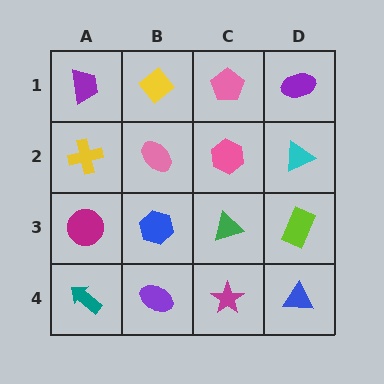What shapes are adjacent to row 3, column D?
A cyan triangle (row 2, column D), a blue triangle (row 4, column D), a green triangle (row 3, column C).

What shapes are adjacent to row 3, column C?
A pink hexagon (row 2, column C), a magenta star (row 4, column C), a blue hexagon (row 3, column B), a lime rectangle (row 3, column D).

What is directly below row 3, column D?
A blue triangle.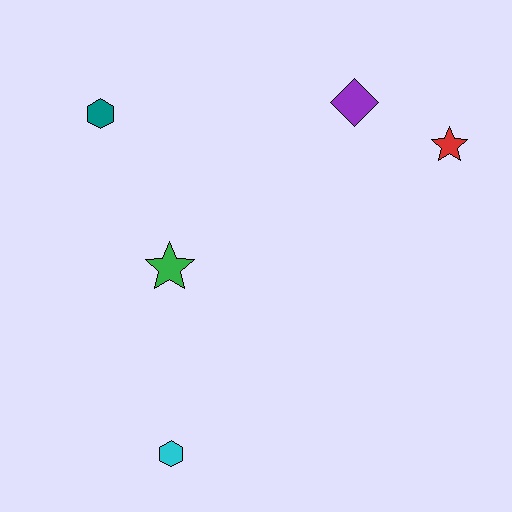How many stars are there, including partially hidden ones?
There are 2 stars.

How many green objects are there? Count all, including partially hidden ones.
There is 1 green object.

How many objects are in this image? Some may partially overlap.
There are 5 objects.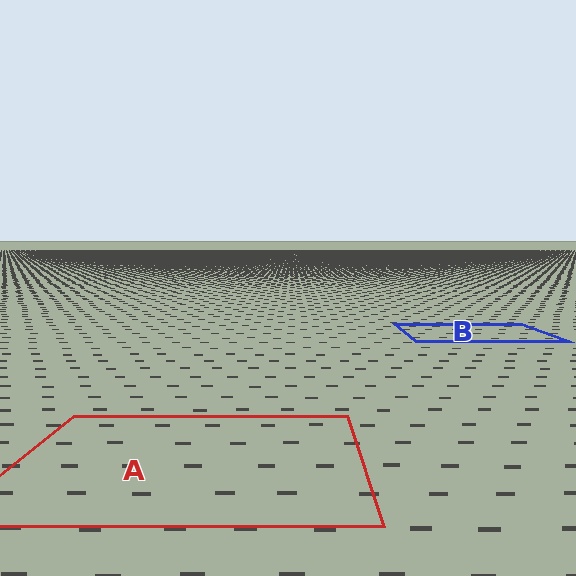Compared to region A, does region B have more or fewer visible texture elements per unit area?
Region B has more texture elements per unit area — they are packed more densely because it is farther away.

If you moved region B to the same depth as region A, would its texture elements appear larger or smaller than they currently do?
They would appear larger. At a closer depth, the same texture elements are projected at a bigger on-screen size.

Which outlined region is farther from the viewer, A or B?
Region B is farther from the viewer — the texture elements inside it appear smaller and more densely packed.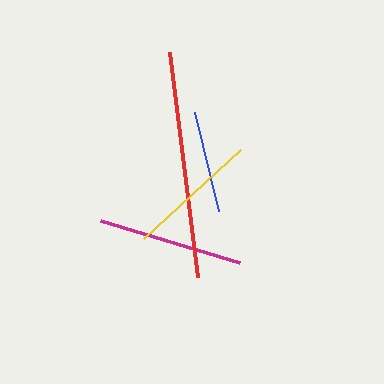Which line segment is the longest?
The red line is the longest at approximately 227 pixels.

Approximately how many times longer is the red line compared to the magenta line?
The red line is approximately 1.6 times the length of the magenta line.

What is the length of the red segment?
The red segment is approximately 227 pixels long.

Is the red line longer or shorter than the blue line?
The red line is longer than the blue line.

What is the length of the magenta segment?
The magenta segment is approximately 146 pixels long.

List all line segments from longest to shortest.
From longest to shortest: red, magenta, yellow, blue.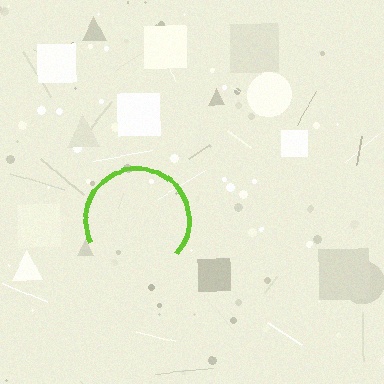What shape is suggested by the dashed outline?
The dashed outline suggests a circle.